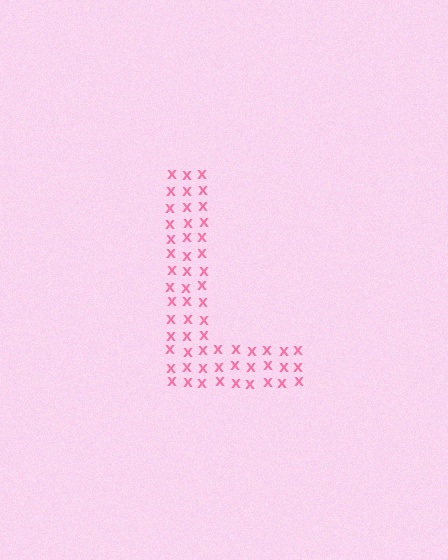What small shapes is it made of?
It is made of small letter X's.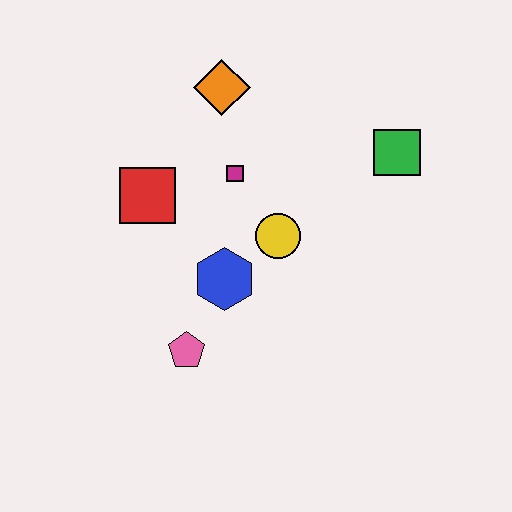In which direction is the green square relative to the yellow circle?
The green square is to the right of the yellow circle.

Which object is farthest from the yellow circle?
The orange diamond is farthest from the yellow circle.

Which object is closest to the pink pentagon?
The blue hexagon is closest to the pink pentagon.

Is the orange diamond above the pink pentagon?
Yes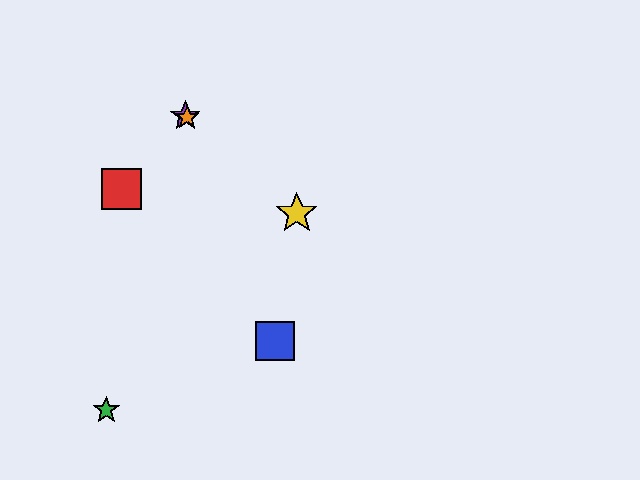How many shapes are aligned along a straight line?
3 shapes (the yellow star, the purple star, the orange star) are aligned along a straight line.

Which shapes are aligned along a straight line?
The yellow star, the purple star, the orange star are aligned along a straight line.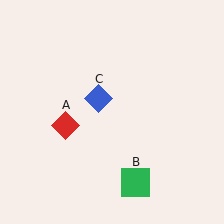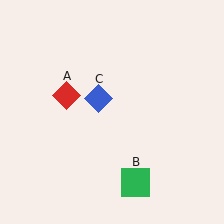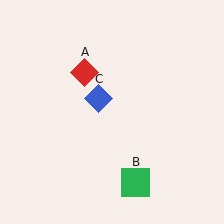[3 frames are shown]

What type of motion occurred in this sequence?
The red diamond (object A) rotated clockwise around the center of the scene.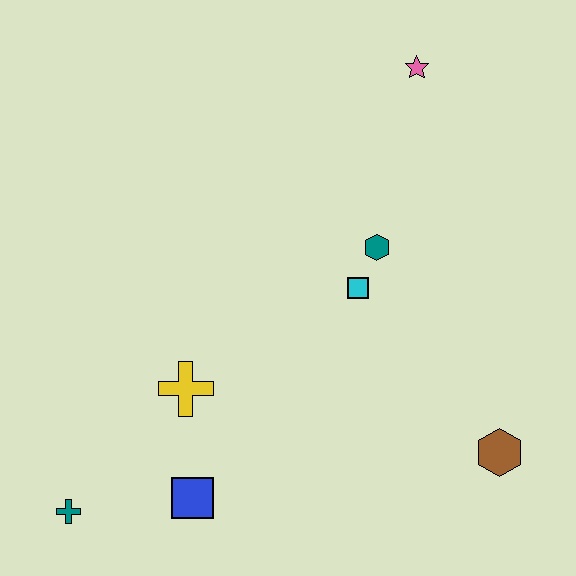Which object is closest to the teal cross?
The blue square is closest to the teal cross.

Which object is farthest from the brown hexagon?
The teal cross is farthest from the brown hexagon.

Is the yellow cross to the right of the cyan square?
No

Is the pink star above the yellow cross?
Yes